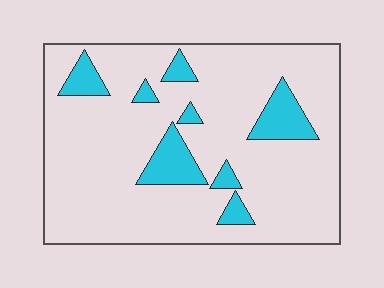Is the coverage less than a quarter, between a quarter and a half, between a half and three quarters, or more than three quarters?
Less than a quarter.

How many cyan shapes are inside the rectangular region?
8.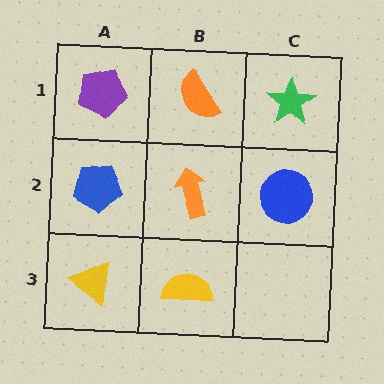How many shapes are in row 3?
2 shapes.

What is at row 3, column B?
A yellow semicircle.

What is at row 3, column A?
A yellow triangle.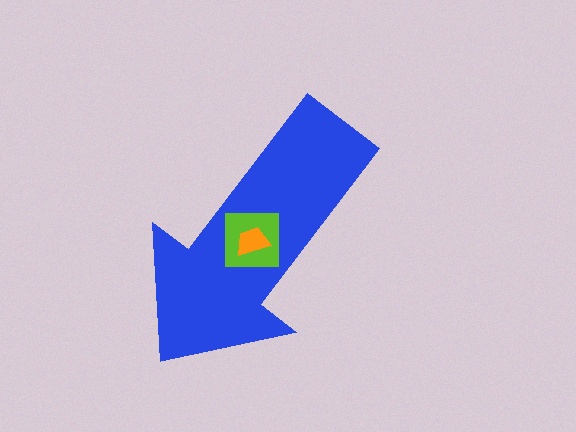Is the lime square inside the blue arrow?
Yes.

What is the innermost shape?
The orange trapezoid.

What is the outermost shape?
The blue arrow.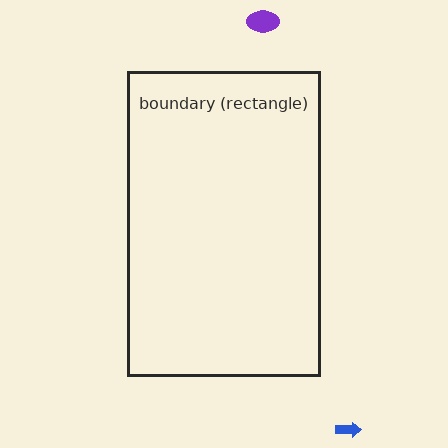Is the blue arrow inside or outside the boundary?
Outside.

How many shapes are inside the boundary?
0 inside, 2 outside.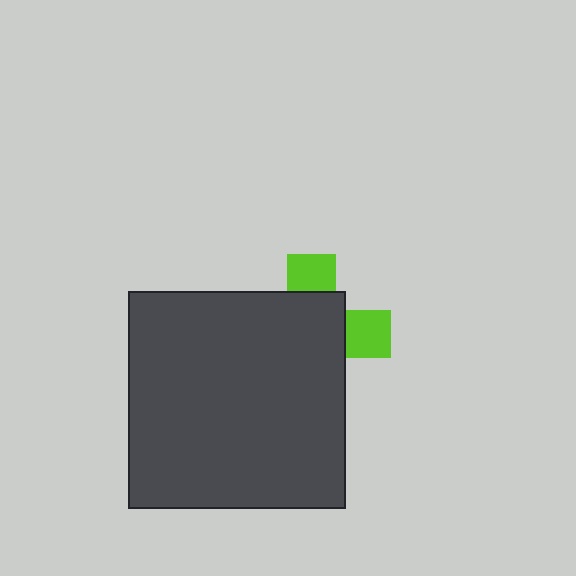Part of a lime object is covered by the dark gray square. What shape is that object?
It is a cross.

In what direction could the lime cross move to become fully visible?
The lime cross could move toward the upper-right. That would shift it out from behind the dark gray square entirely.